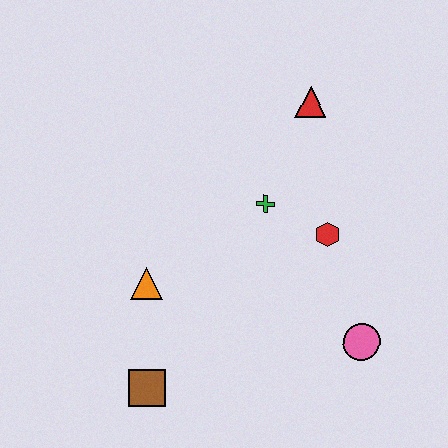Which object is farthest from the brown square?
The red triangle is farthest from the brown square.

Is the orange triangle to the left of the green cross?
Yes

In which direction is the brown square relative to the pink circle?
The brown square is to the left of the pink circle.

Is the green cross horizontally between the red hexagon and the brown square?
Yes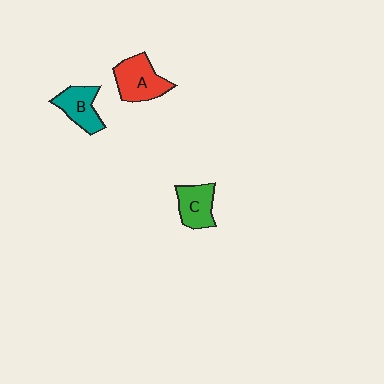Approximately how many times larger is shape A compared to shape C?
Approximately 1.3 times.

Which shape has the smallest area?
Shape C (green).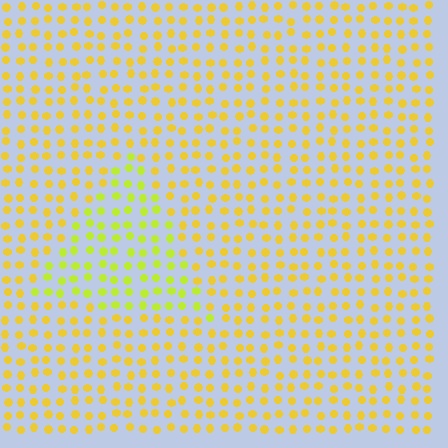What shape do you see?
I see a triangle.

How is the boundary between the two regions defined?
The boundary is defined purely by a slight shift in hue (about 27 degrees). Spacing, size, and orientation are identical on both sides.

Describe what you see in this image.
The image is filled with small yellow elements in a uniform arrangement. A triangle-shaped region is visible where the elements are tinted to a slightly different hue, forming a subtle color boundary.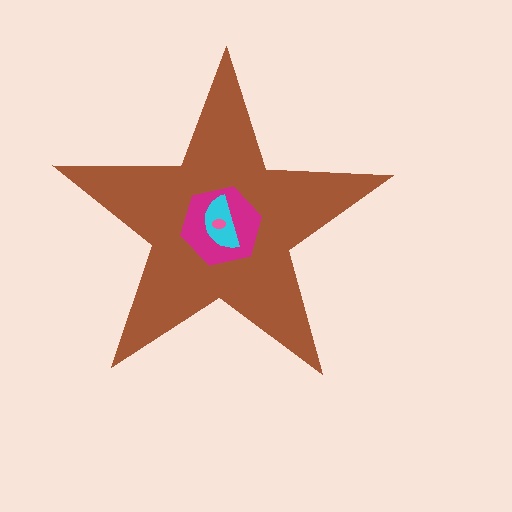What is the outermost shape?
The brown star.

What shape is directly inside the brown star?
The magenta hexagon.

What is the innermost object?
The pink ellipse.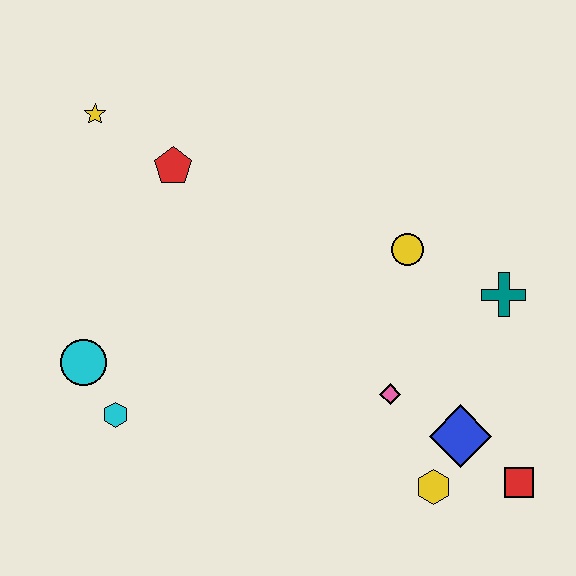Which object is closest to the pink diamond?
The blue diamond is closest to the pink diamond.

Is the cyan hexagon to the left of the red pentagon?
Yes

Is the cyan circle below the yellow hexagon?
No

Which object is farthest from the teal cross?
The yellow star is farthest from the teal cross.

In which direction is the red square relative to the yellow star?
The red square is to the right of the yellow star.